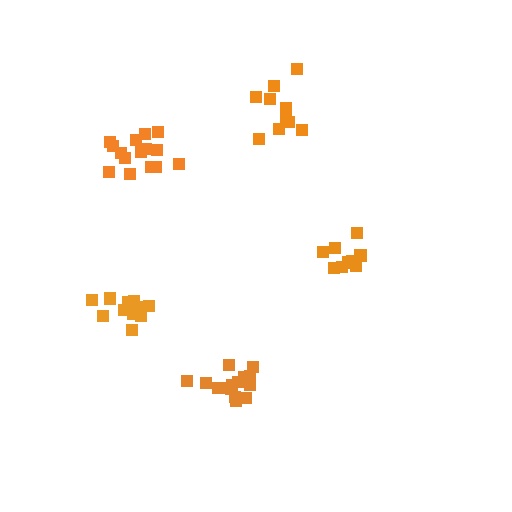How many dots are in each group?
Group 1: 10 dots, Group 2: 15 dots, Group 3: 12 dots, Group 4: 15 dots, Group 5: 10 dots (62 total).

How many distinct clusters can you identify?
There are 5 distinct clusters.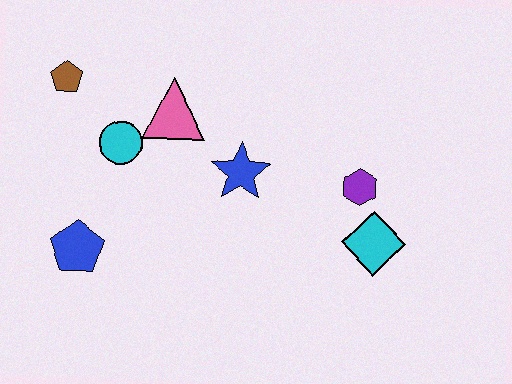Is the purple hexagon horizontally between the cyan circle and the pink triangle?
No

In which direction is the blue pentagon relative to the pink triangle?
The blue pentagon is below the pink triangle.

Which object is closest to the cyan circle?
The pink triangle is closest to the cyan circle.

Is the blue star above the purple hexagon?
Yes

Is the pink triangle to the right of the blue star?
No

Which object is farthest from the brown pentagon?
The cyan diamond is farthest from the brown pentagon.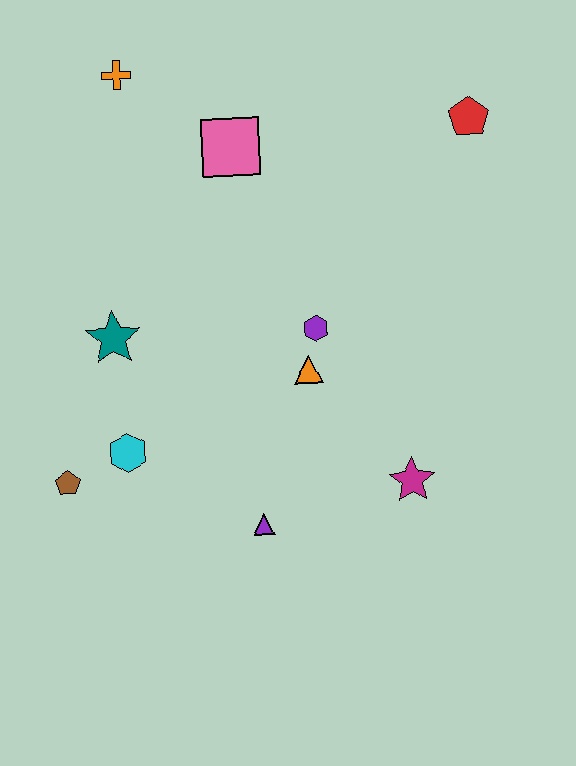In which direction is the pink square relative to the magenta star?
The pink square is above the magenta star.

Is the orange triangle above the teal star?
No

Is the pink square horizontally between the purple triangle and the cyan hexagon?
Yes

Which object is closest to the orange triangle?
The purple hexagon is closest to the orange triangle.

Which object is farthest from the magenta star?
The orange cross is farthest from the magenta star.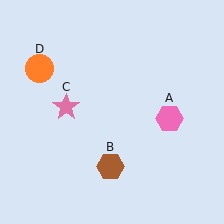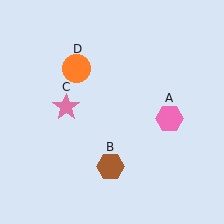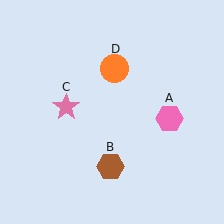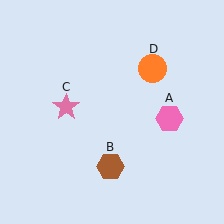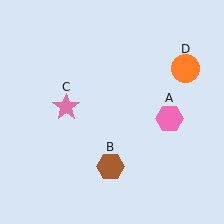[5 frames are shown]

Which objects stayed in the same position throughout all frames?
Pink hexagon (object A) and brown hexagon (object B) and pink star (object C) remained stationary.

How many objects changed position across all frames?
1 object changed position: orange circle (object D).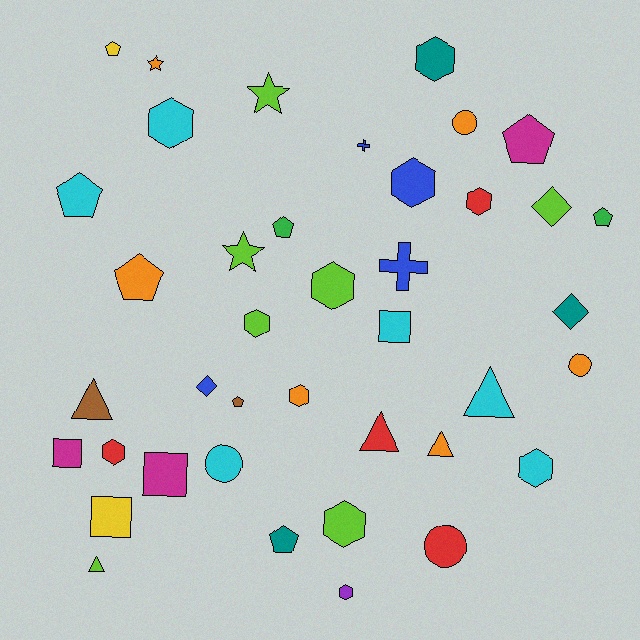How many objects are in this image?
There are 40 objects.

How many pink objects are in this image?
There are no pink objects.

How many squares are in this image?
There are 4 squares.